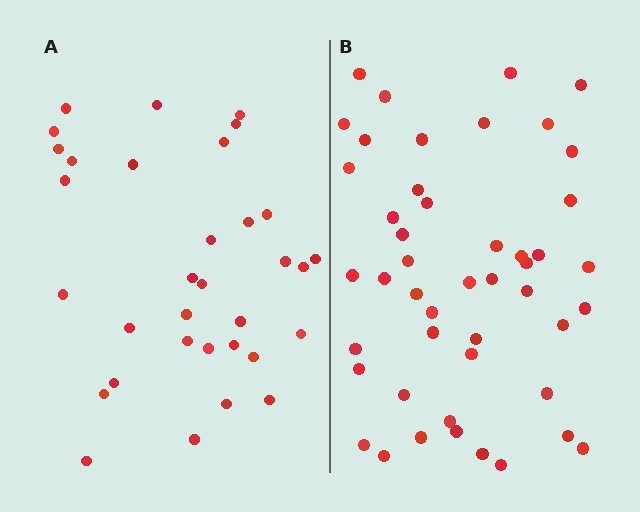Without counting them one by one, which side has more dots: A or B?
Region B (the right region) has more dots.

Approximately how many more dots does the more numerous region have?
Region B has approximately 15 more dots than region A.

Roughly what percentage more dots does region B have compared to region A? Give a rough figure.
About 40% more.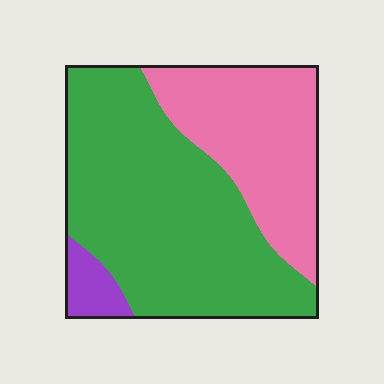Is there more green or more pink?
Green.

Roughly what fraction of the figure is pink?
Pink covers about 35% of the figure.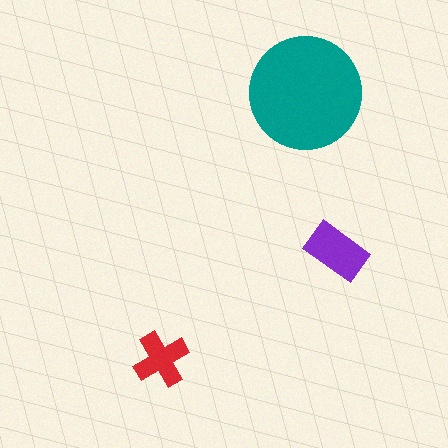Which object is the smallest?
The red cross.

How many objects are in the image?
There are 3 objects in the image.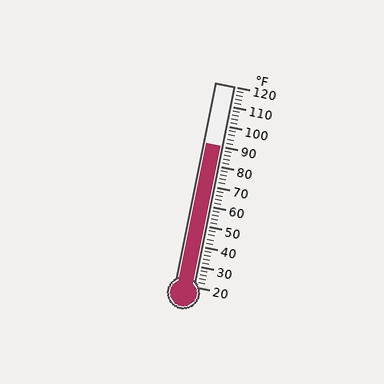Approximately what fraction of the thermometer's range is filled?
The thermometer is filled to approximately 70% of its range.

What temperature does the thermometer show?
The thermometer shows approximately 90°F.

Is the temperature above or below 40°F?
The temperature is above 40°F.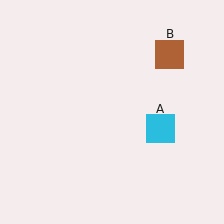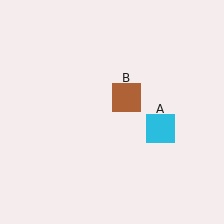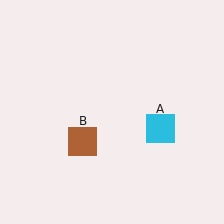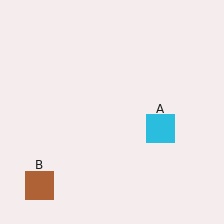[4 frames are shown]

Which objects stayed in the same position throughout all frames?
Cyan square (object A) remained stationary.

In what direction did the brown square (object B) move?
The brown square (object B) moved down and to the left.